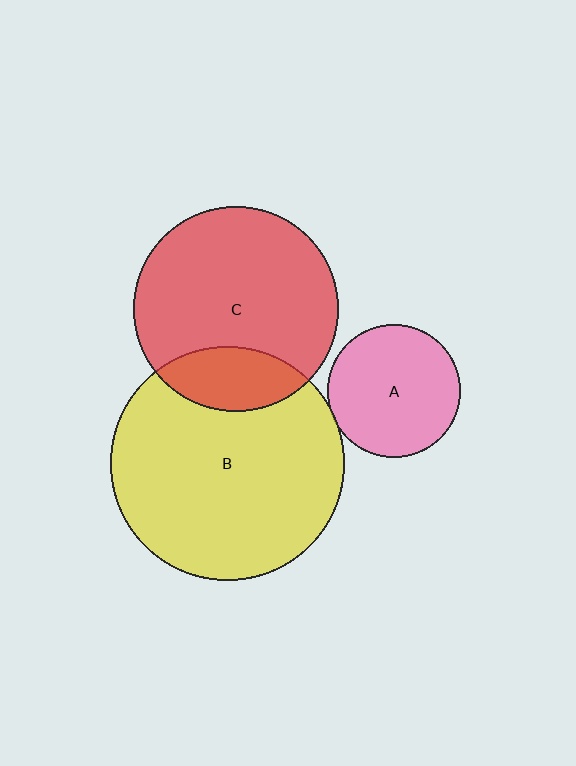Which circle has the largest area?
Circle B (yellow).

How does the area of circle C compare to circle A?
Approximately 2.4 times.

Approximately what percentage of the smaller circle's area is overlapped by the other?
Approximately 20%.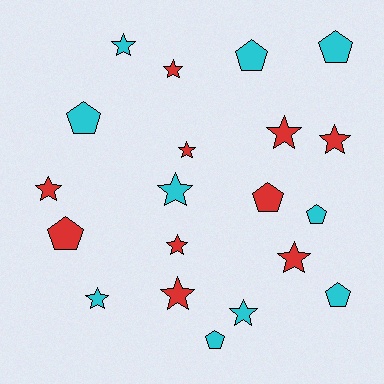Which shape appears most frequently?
Star, with 12 objects.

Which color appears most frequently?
Red, with 10 objects.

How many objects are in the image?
There are 20 objects.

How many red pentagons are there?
There are 2 red pentagons.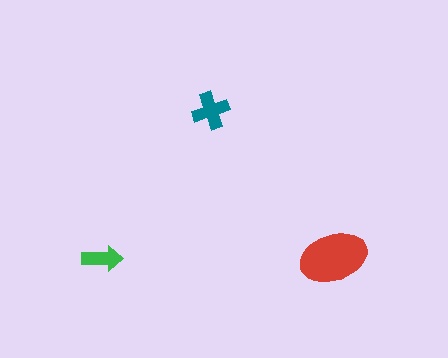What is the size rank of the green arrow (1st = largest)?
3rd.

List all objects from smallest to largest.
The green arrow, the teal cross, the red ellipse.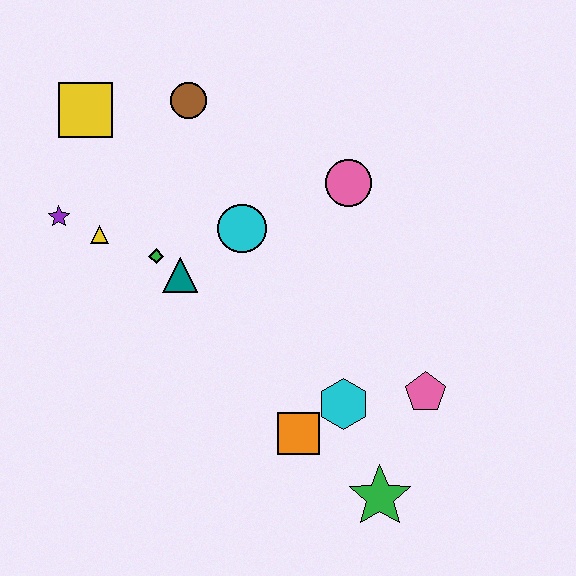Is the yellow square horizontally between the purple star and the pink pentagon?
Yes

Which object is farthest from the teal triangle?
The green star is farthest from the teal triangle.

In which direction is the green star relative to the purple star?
The green star is to the right of the purple star.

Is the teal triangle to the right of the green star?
No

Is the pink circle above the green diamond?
Yes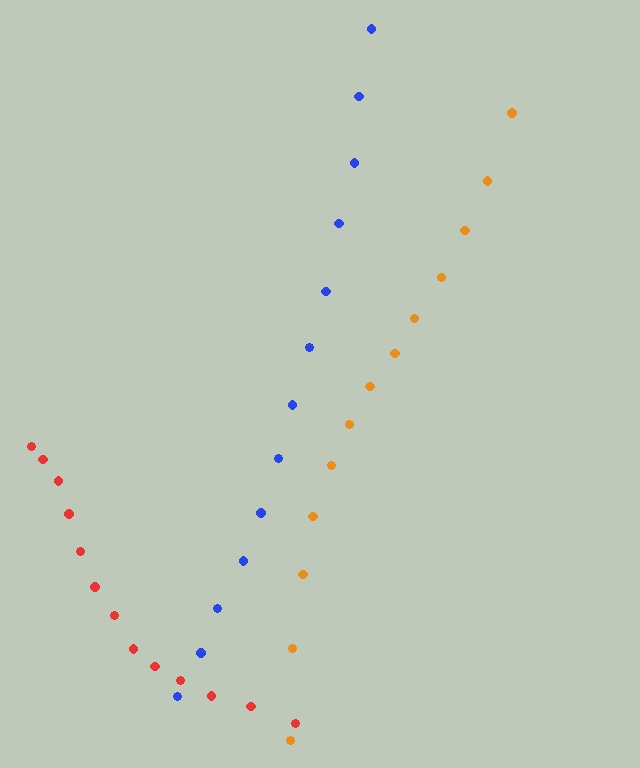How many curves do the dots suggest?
There are 3 distinct paths.